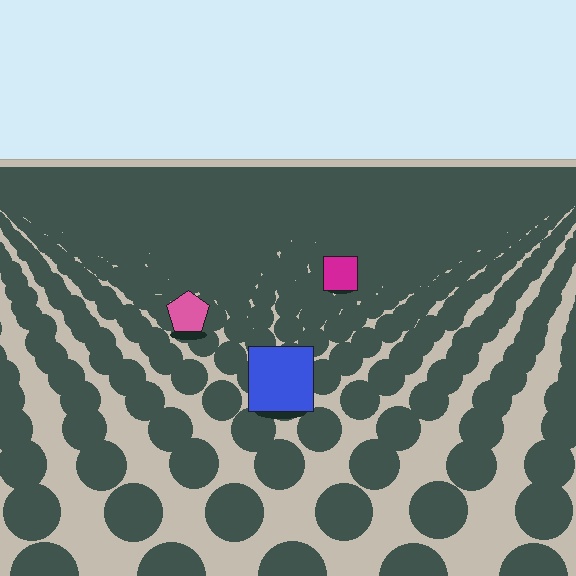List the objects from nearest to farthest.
From nearest to farthest: the blue square, the pink pentagon, the magenta square.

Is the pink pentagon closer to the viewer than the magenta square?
Yes. The pink pentagon is closer — you can tell from the texture gradient: the ground texture is coarser near it.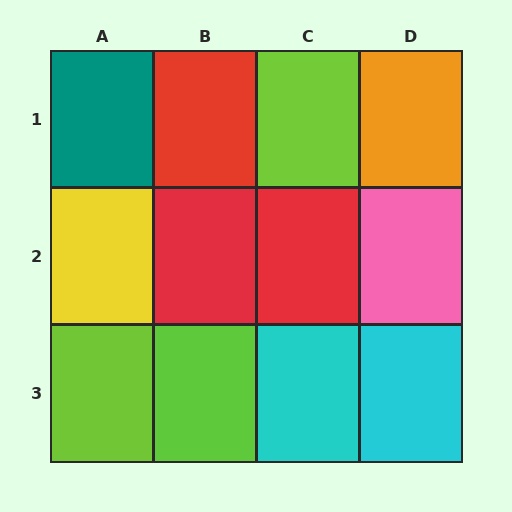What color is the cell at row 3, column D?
Cyan.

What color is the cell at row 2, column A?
Yellow.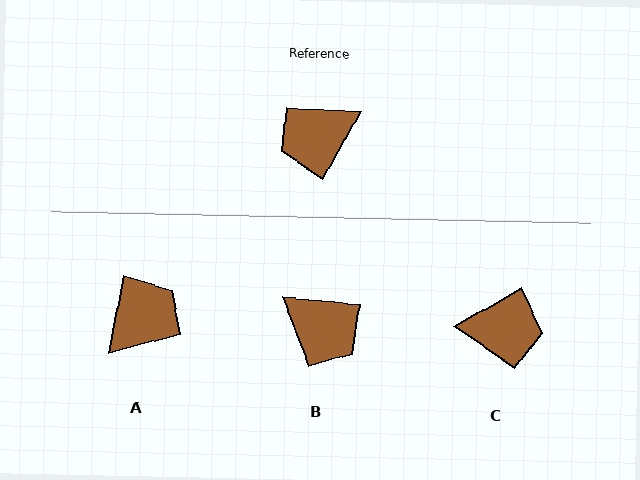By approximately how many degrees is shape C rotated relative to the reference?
Approximately 149 degrees counter-clockwise.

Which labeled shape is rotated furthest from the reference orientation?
A, about 163 degrees away.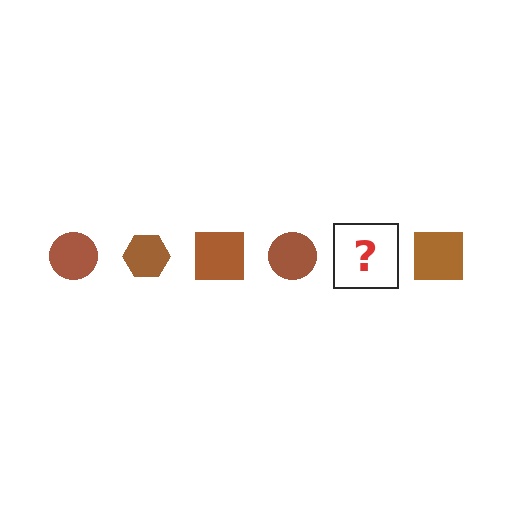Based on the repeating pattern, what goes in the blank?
The blank should be a brown hexagon.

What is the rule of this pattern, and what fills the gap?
The rule is that the pattern cycles through circle, hexagon, square shapes in brown. The gap should be filled with a brown hexagon.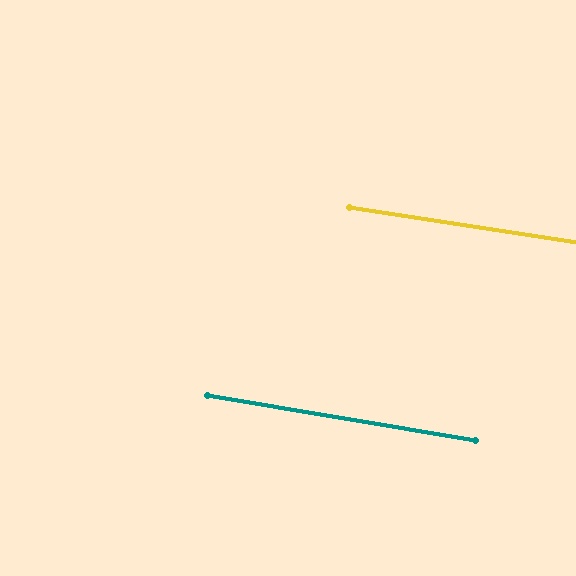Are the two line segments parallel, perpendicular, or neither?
Parallel — their directions differ by only 1.0°.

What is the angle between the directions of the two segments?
Approximately 1 degree.